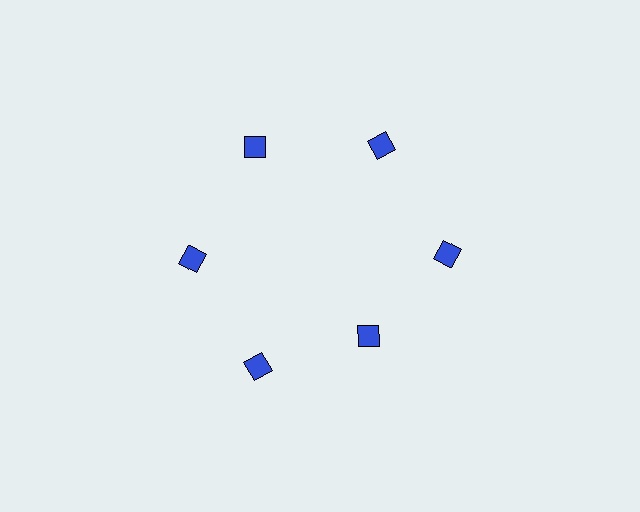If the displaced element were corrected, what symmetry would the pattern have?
It would have 6-fold rotational symmetry — the pattern would map onto itself every 60 degrees.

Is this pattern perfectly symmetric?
No. The 6 blue diamonds are arranged in a ring, but one element near the 5 o'clock position is pulled inward toward the center, breaking the 6-fold rotational symmetry.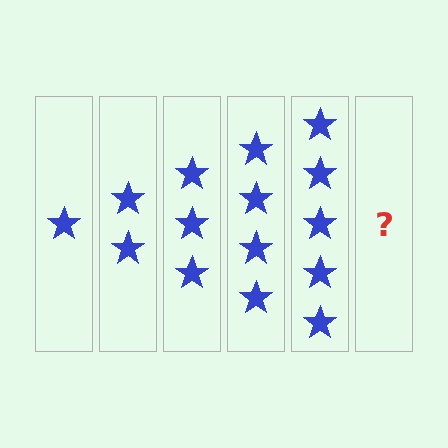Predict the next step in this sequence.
The next step is 6 stars.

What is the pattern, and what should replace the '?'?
The pattern is that each step adds one more star. The '?' should be 6 stars.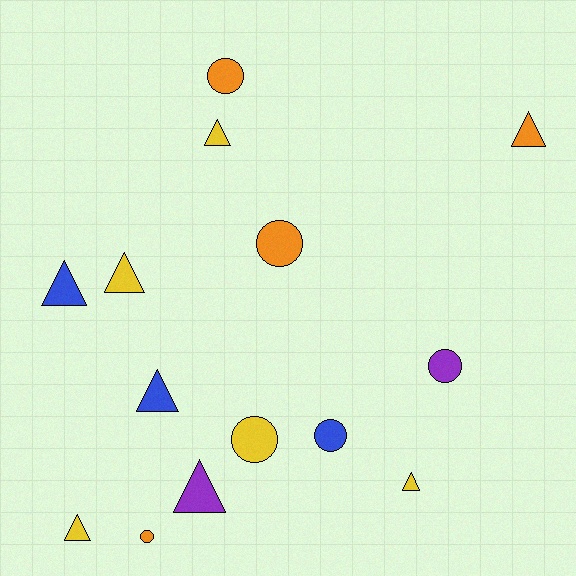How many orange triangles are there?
There is 1 orange triangle.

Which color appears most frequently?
Yellow, with 5 objects.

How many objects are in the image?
There are 14 objects.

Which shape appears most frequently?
Triangle, with 8 objects.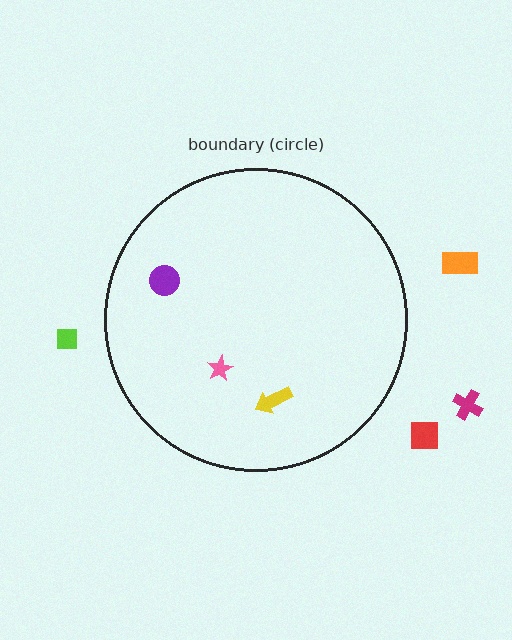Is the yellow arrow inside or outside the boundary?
Inside.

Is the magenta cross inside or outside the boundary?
Outside.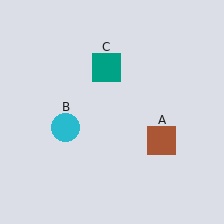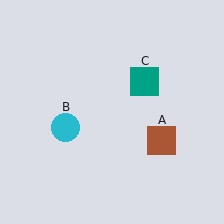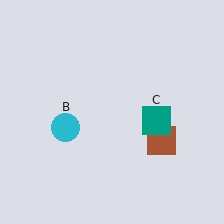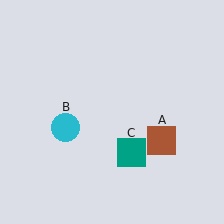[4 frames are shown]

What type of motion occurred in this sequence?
The teal square (object C) rotated clockwise around the center of the scene.